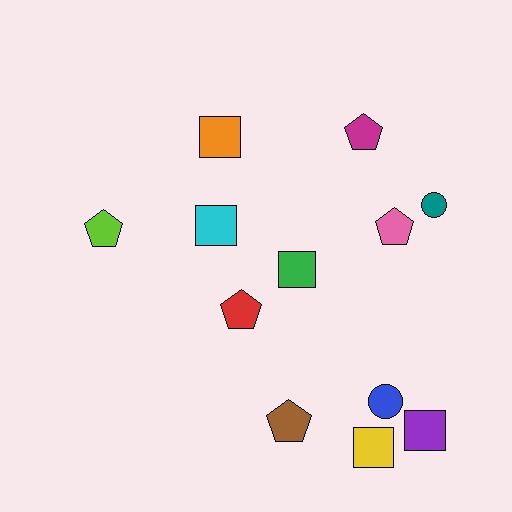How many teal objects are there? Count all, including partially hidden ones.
There is 1 teal object.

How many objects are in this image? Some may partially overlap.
There are 12 objects.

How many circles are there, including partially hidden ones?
There are 2 circles.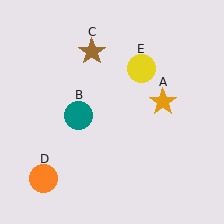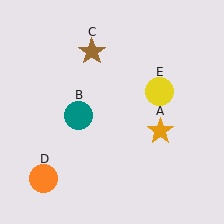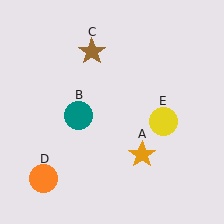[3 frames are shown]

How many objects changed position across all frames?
2 objects changed position: orange star (object A), yellow circle (object E).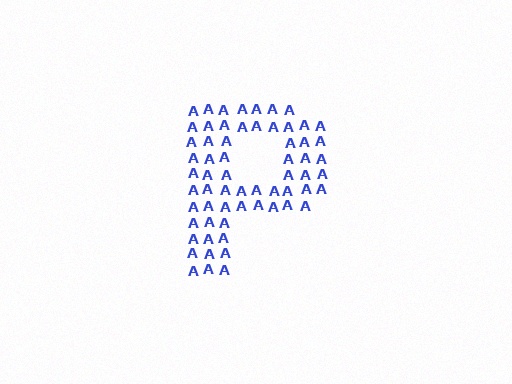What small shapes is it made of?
It is made of small letter A's.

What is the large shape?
The large shape is the letter P.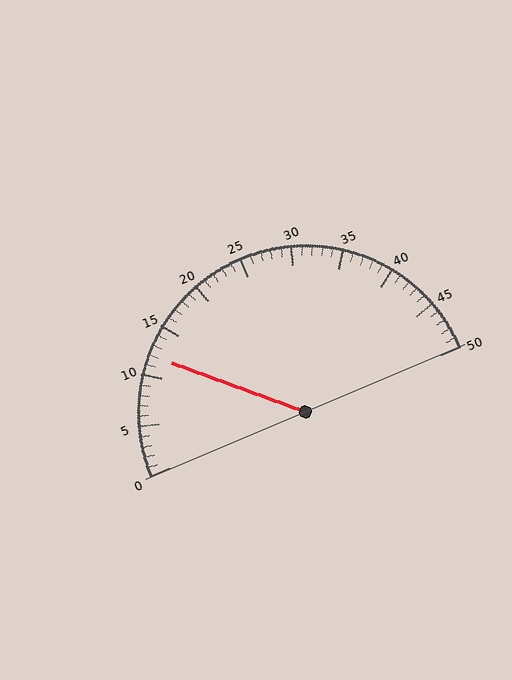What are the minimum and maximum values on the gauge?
The gauge ranges from 0 to 50.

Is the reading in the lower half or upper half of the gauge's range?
The reading is in the lower half of the range (0 to 50).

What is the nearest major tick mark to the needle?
The nearest major tick mark is 10.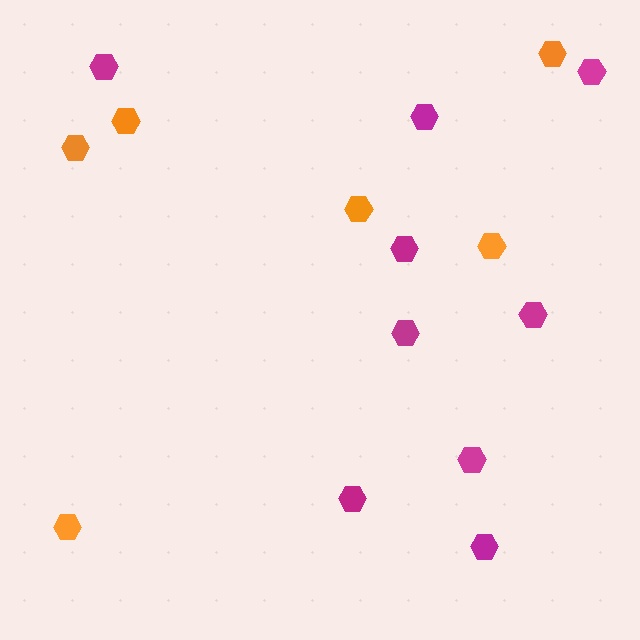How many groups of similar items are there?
There are 2 groups: one group of magenta hexagons (9) and one group of orange hexagons (6).